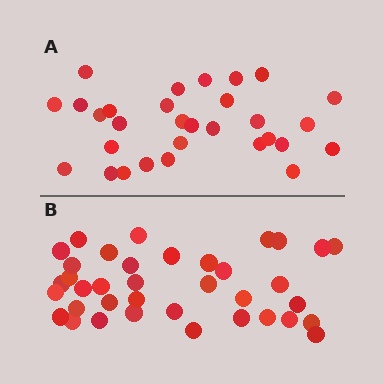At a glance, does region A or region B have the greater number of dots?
Region B (the bottom region) has more dots.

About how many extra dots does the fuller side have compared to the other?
Region B has roughly 8 or so more dots than region A.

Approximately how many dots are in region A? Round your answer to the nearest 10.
About 30 dots.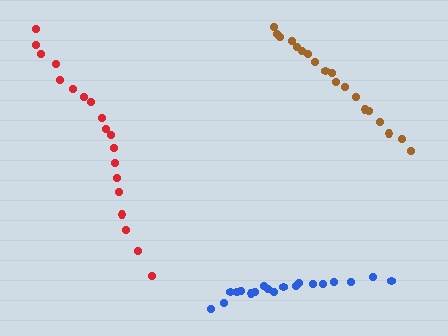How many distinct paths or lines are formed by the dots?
There are 3 distinct paths.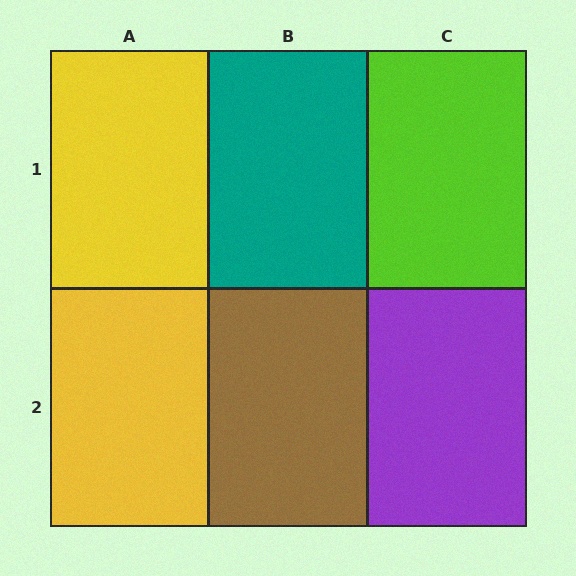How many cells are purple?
1 cell is purple.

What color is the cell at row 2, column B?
Brown.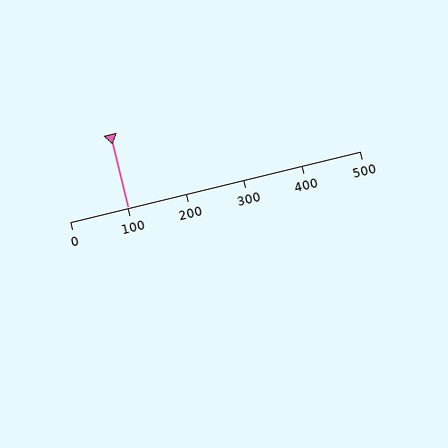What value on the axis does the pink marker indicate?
The marker indicates approximately 100.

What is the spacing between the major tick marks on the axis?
The major ticks are spaced 100 apart.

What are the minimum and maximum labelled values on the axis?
The axis runs from 0 to 500.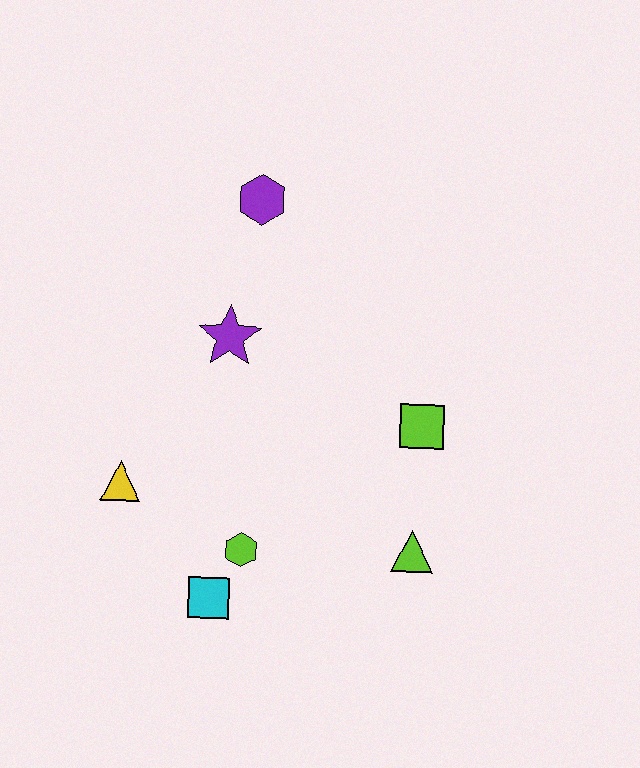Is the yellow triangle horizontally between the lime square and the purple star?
No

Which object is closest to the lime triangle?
The lime square is closest to the lime triangle.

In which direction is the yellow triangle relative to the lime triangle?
The yellow triangle is to the left of the lime triangle.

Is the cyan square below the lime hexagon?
Yes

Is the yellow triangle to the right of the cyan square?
No